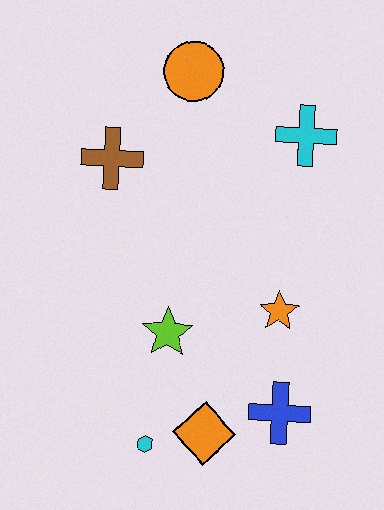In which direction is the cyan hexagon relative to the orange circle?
The cyan hexagon is below the orange circle.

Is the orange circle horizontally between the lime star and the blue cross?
Yes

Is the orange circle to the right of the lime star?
Yes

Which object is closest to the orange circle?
The brown cross is closest to the orange circle.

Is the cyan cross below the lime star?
No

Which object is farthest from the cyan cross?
The cyan hexagon is farthest from the cyan cross.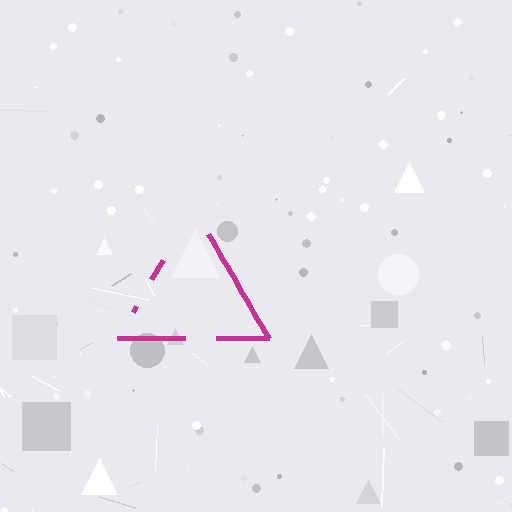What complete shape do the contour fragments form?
The contour fragments form a triangle.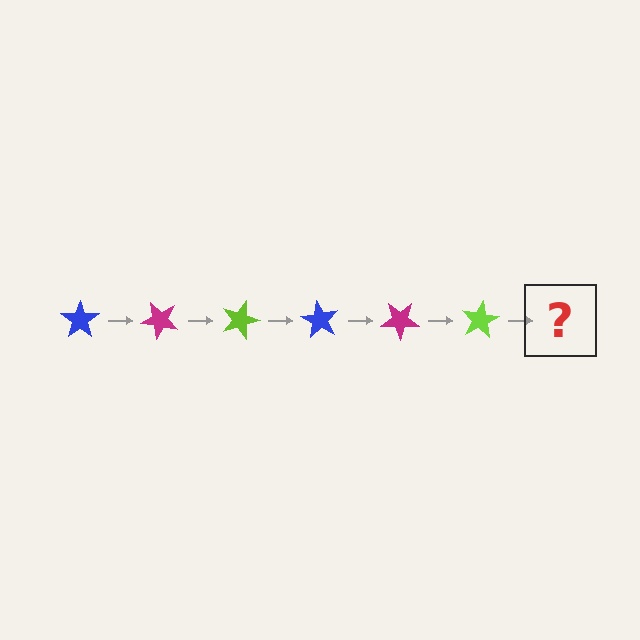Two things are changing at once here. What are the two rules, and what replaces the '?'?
The two rules are that it rotates 45 degrees each step and the color cycles through blue, magenta, and lime. The '?' should be a blue star, rotated 270 degrees from the start.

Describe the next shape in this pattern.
It should be a blue star, rotated 270 degrees from the start.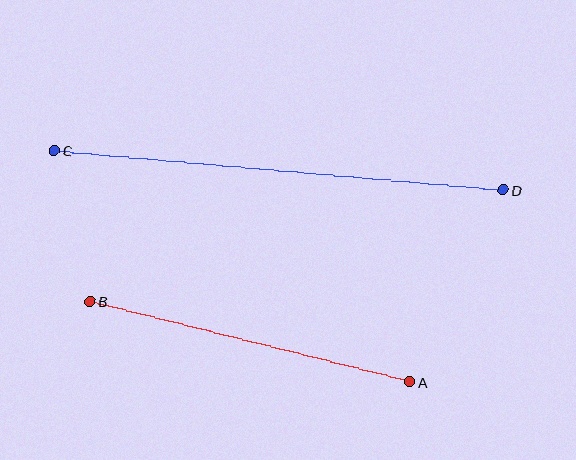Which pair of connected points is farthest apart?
Points C and D are farthest apart.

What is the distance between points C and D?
The distance is approximately 451 pixels.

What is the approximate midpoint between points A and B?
The midpoint is at approximately (250, 342) pixels.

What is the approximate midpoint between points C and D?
The midpoint is at approximately (279, 170) pixels.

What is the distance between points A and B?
The distance is approximately 330 pixels.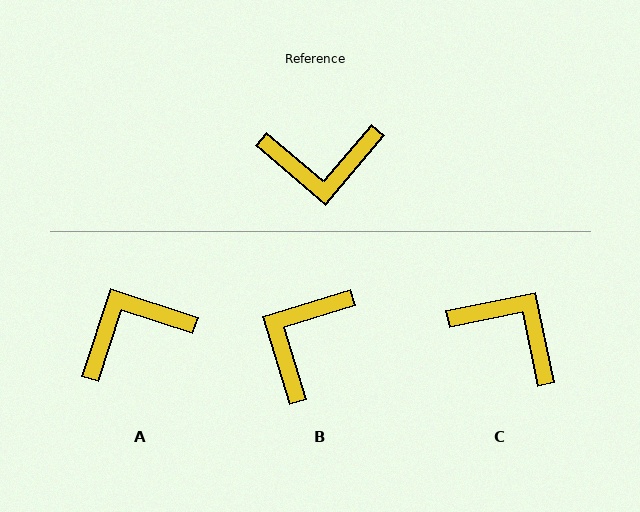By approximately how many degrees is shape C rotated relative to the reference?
Approximately 142 degrees counter-clockwise.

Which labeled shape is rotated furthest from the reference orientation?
A, about 158 degrees away.